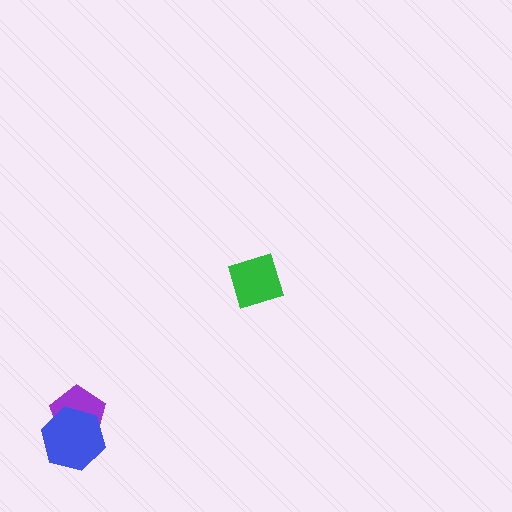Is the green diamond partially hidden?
No, no other shape covers it.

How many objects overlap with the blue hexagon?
1 object overlaps with the blue hexagon.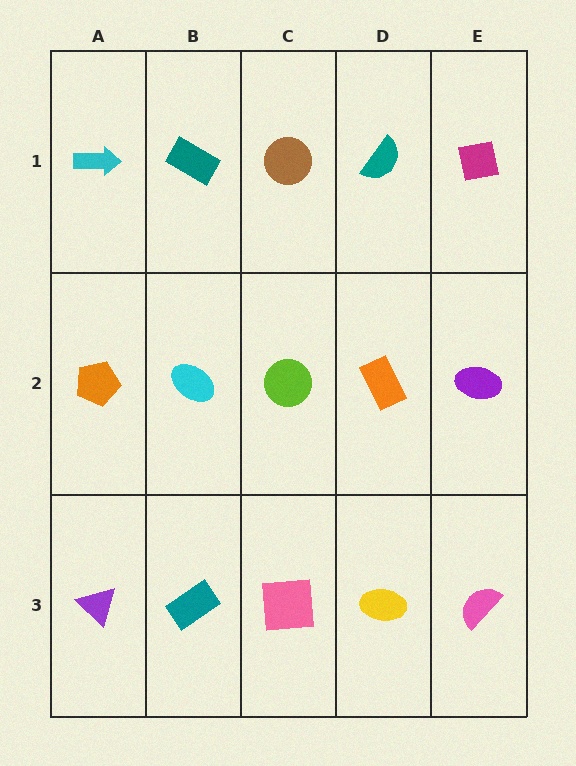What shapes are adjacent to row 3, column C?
A lime circle (row 2, column C), a teal rectangle (row 3, column B), a yellow ellipse (row 3, column D).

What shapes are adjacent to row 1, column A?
An orange pentagon (row 2, column A), a teal rectangle (row 1, column B).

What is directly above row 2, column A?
A cyan arrow.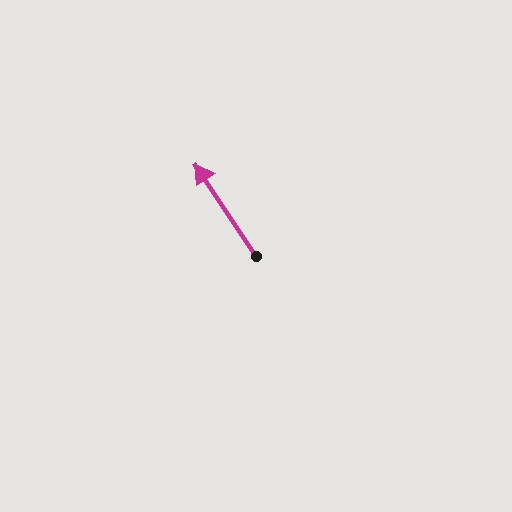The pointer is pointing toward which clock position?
Roughly 11 o'clock.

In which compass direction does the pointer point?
Northwest.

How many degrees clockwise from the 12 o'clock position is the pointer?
Approximately 327 degrees.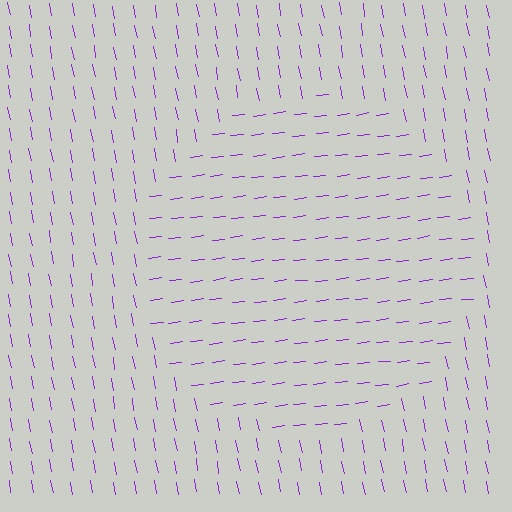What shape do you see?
I see a circle.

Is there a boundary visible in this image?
Yes, there is a texture boundary formed by a change in line orientation.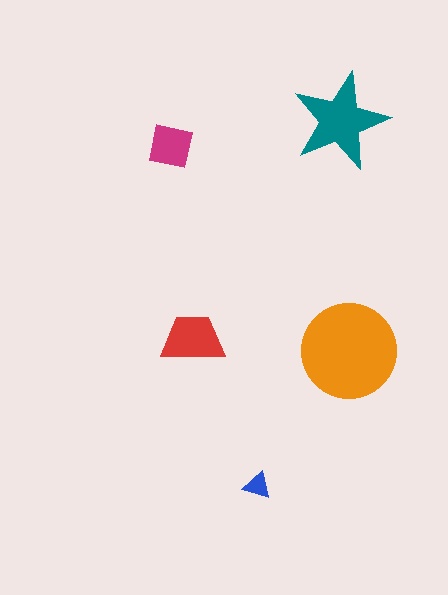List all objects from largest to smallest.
The orange circle, the teal star, the red trapezoid, the magenta square, the blue triangle.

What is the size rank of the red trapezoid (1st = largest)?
3rd.